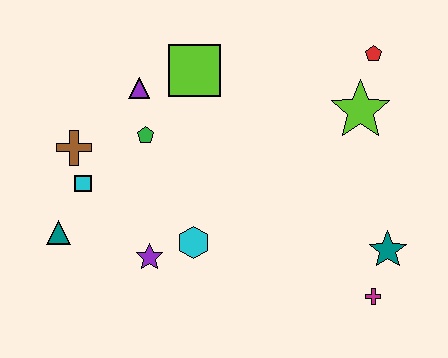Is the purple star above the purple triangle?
No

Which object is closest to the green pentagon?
The purple triangle is closest to the green pentagon.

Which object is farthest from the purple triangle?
The magenta cross is farthest from the purple triangle.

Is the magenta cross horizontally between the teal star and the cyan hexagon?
Yes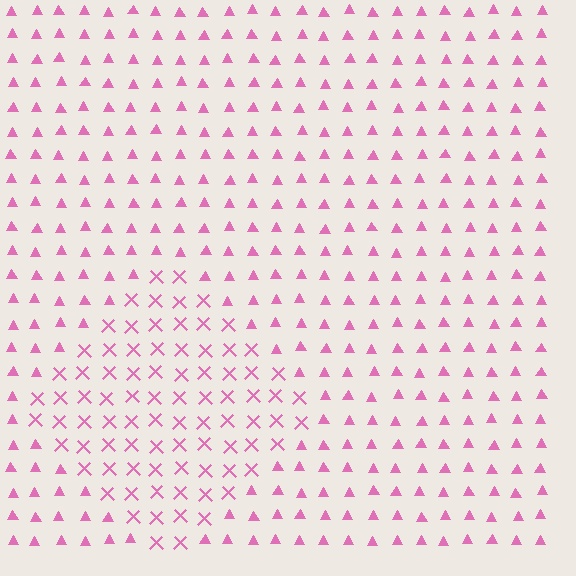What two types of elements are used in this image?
The image uses X marks inside the diamond region and triangles outside it.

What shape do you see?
I see a diamond.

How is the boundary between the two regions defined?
The boundary is defined by a change in element shape: X marks inside vs. triangles outside. All elements share the same color and spacing.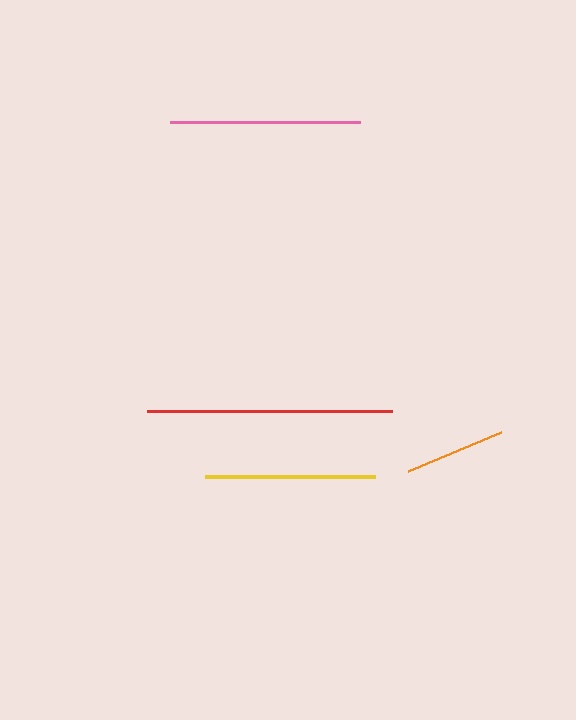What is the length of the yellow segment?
The yellow segment is approximately 170 pixels long.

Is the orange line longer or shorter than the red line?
The red line is longer than the orange line.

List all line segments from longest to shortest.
From longest to shortest: red, pink, yellow, orange.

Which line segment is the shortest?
The orange line is the shortest at approximately 101 pixels.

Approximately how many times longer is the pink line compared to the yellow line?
The pink line is approximately 1.1 times the length of the yellow line.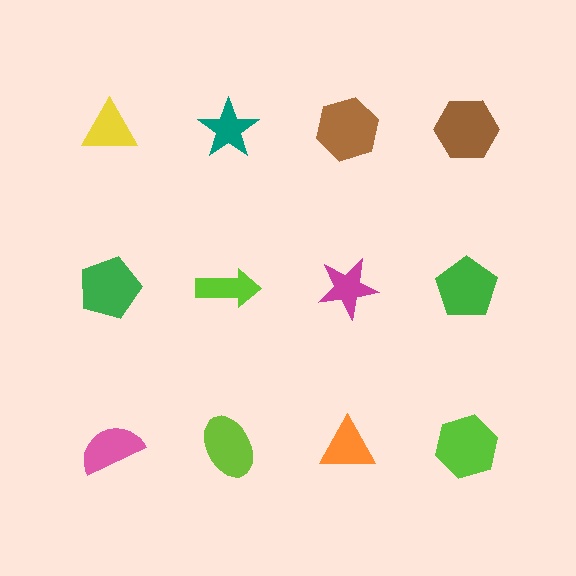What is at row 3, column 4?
A lime hexagon.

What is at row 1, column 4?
A brown hexagon.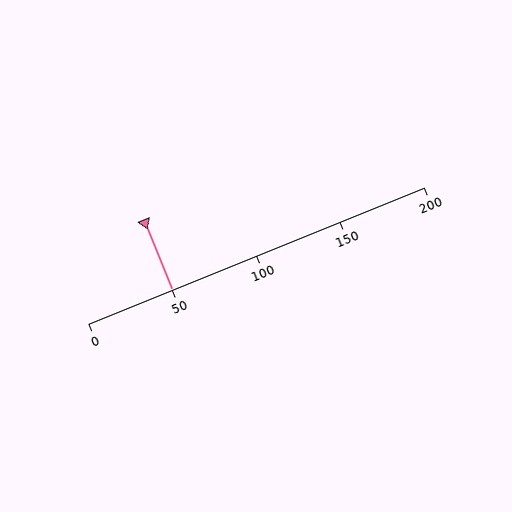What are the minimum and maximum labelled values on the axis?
The axis runs from 0 to 200.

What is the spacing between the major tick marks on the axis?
The major ticks are spaced 50 apart.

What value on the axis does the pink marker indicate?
The marker indicates approximately 50.